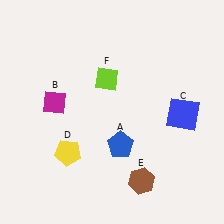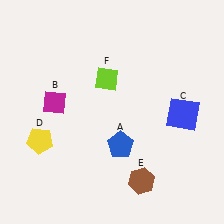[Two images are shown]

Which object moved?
The yellow pentagon (D) moved left.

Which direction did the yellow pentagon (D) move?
The yellow pentagon (D) moved left.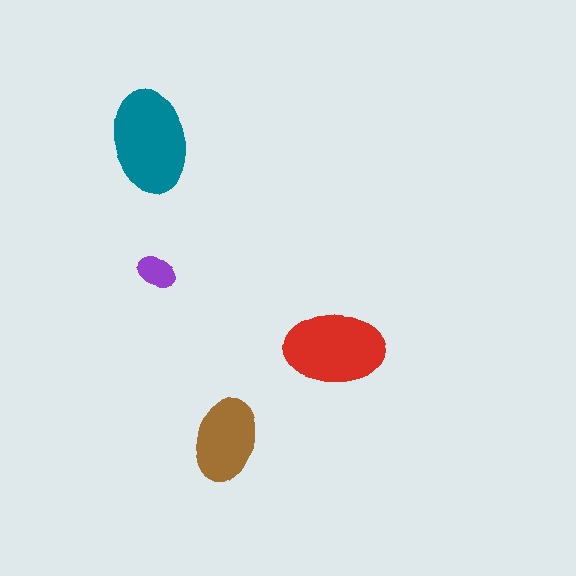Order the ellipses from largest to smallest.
the teal one, the red one, the brown one, the purple one.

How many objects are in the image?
There are 4 objects in the image.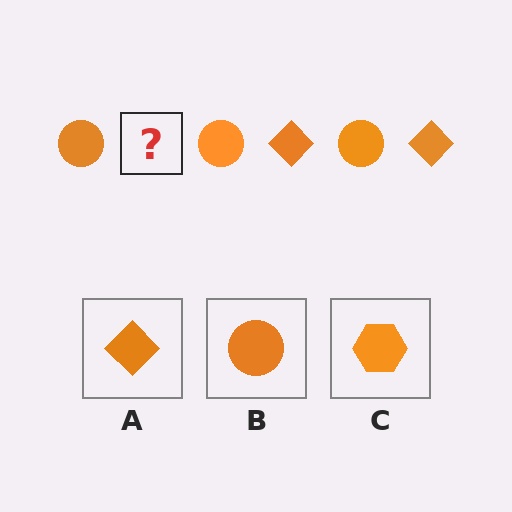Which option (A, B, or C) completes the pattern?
A.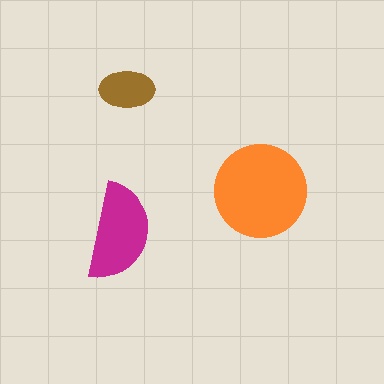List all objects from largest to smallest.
The orange circle, the magenta semicircle, the brown ellipse.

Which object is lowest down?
The magenta semicircle is bottommost.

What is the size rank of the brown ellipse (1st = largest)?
3rd.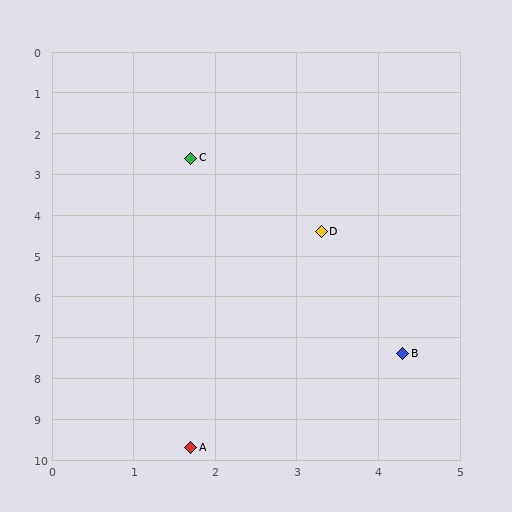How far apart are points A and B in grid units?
Points A and B are about 3.5 grid units apart.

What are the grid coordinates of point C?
Point C is at approximately (1.7, 2.6).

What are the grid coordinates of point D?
Point D is at approximately (3.3, 4.4).